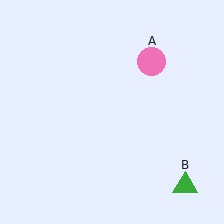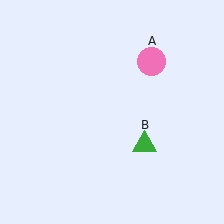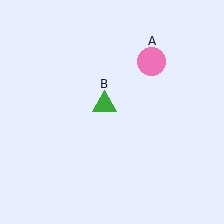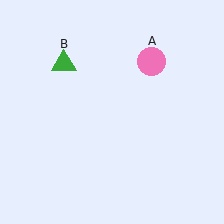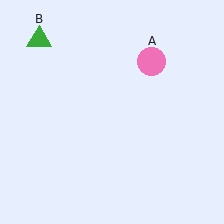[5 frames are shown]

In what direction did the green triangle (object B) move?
The green triangle (object B) moved up and to the left.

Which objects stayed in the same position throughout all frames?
Pink circle (object A) remained stationary.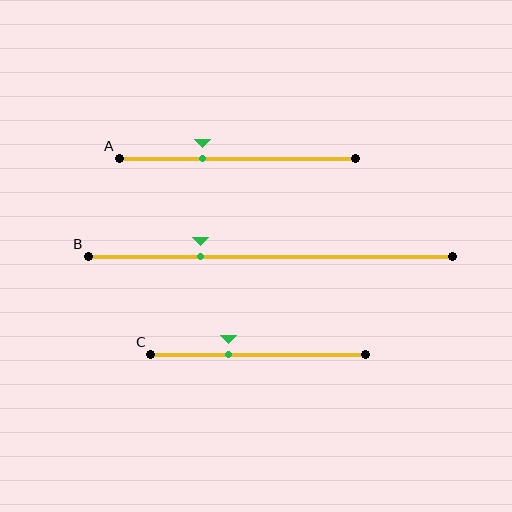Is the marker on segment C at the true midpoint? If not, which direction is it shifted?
No, the marker on segment C is shifted to the left by about 14% of the segment length.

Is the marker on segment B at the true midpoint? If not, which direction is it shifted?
No, the marker on segment B is shifted to the left by about 19% of the segment length.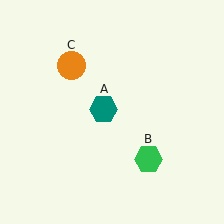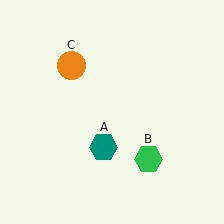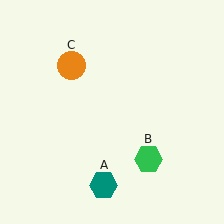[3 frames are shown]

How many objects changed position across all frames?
1 object changed position: teal hexagon (object A).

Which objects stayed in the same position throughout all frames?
Green hexagon (object B) and orange circle (object C) remained stationary.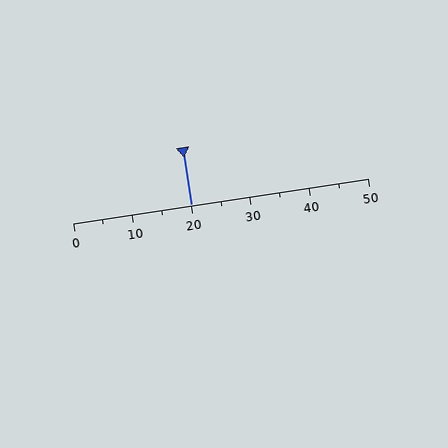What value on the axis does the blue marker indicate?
The marker indicates approximately 20.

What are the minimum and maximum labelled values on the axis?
The axis runs from 0 to 50.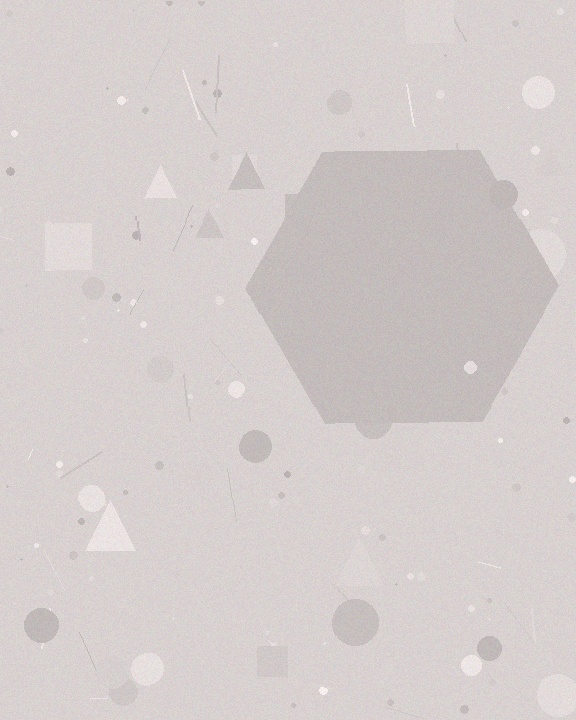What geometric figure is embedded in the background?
A hexagon is embedded in the background.